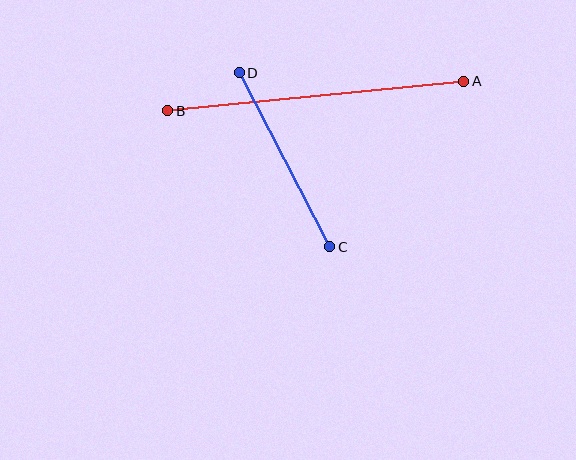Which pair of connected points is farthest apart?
Points A and B are farthest apart.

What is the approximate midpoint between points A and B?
The midpoint is at approximately (316, 96) pixels.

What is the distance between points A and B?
The distance is approximately 297 pixels.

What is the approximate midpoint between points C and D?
The midpoint is at approximately (284, 160) pixels.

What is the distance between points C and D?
The distance is approximately 196 pixels.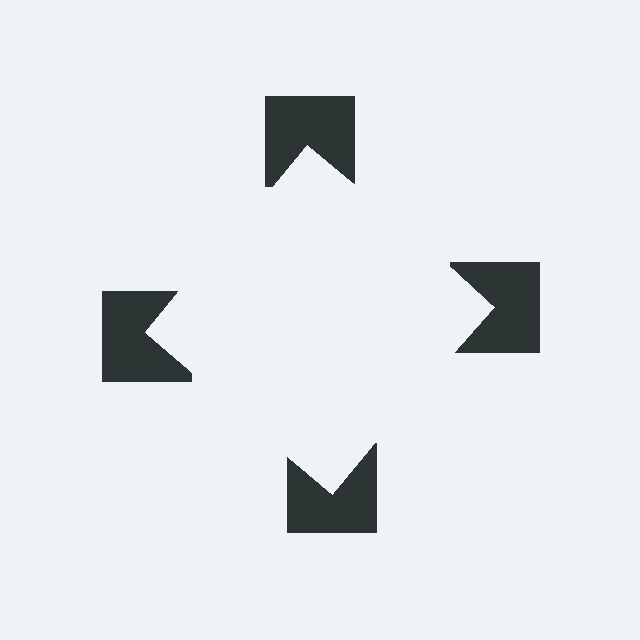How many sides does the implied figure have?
4 sides.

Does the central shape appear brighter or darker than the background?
It typically appears slightly brighter than the background, even though no actual brightness change is drawn.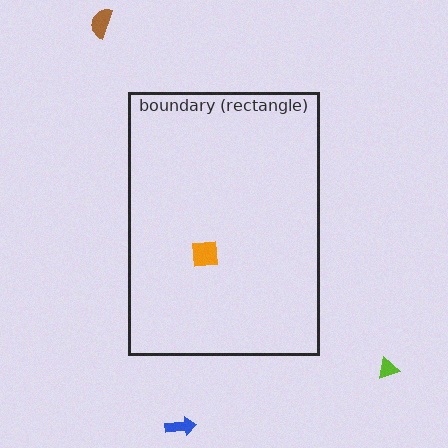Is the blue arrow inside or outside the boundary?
Outside.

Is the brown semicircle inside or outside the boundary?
Outside.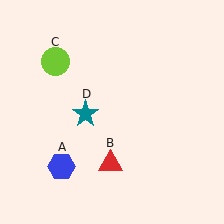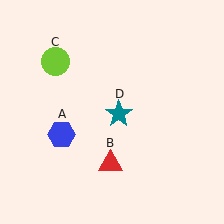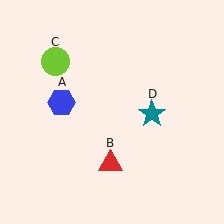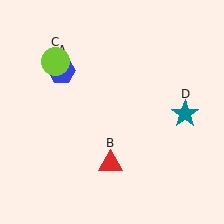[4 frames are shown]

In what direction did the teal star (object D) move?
The teal star (object D) moved right.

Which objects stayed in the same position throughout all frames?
Red triangle (object B) and lime circle (object C) remained stationary.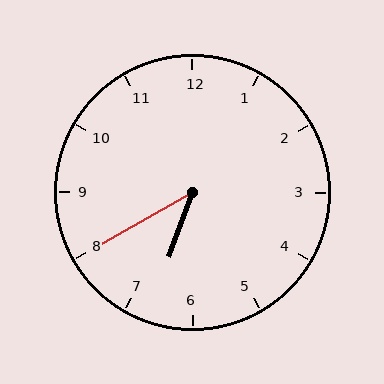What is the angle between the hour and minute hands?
Approximately 40 degrees.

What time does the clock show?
6:40.